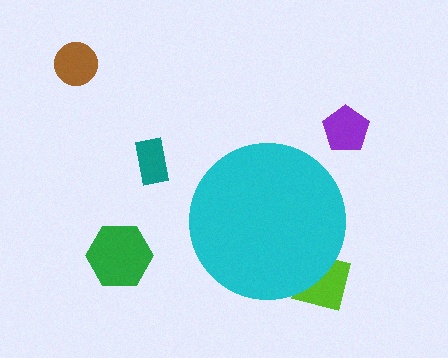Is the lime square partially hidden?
Yes, the lime square is partially hidden behind the cyan circle.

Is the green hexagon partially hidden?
No, the green hexagon is fully visible.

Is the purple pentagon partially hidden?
No, the purple pentagon is fully visible.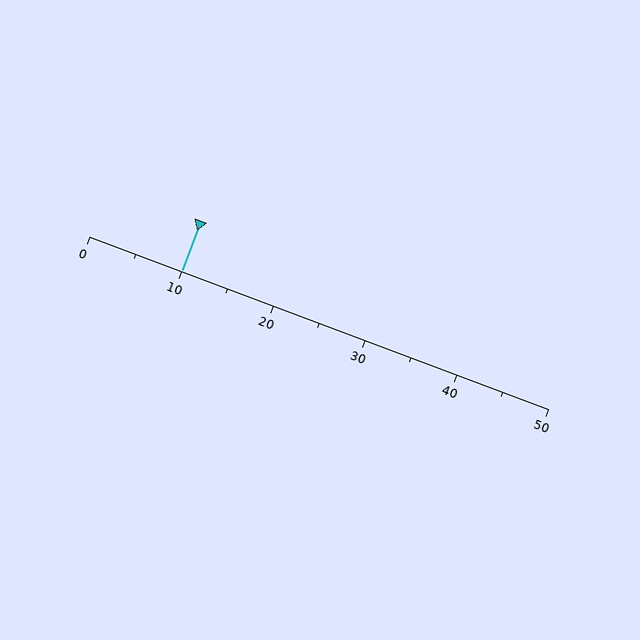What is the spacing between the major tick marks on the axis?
The major ticks are spaced 10 apart.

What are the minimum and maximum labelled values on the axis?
The axis runs from 0 to 50.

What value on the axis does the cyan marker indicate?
The marker indicates approximately 10.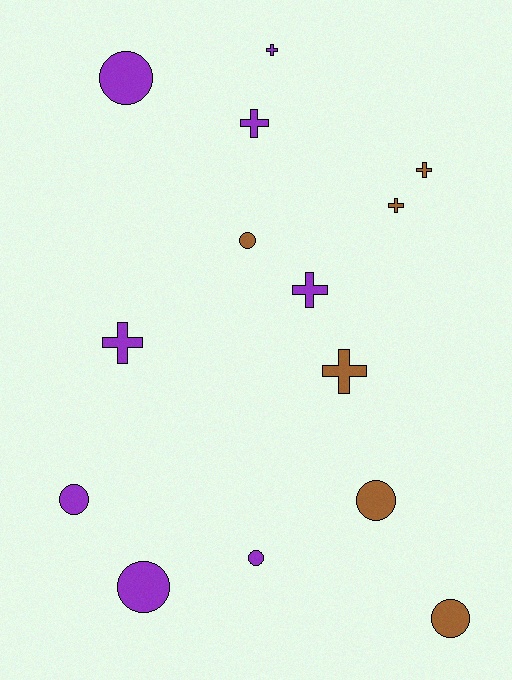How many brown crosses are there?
There are 3 brown crosses.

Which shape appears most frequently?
Circle, with 7 objects.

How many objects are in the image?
There are 14 objects.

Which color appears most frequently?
Purple, with 8 objects.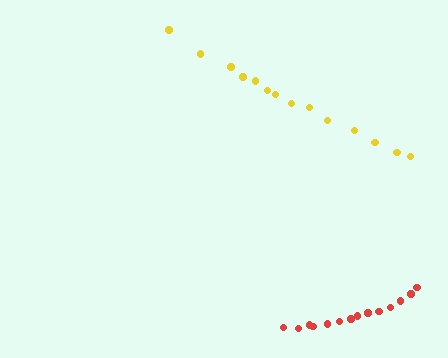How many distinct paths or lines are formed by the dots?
There are 2 distinct paths.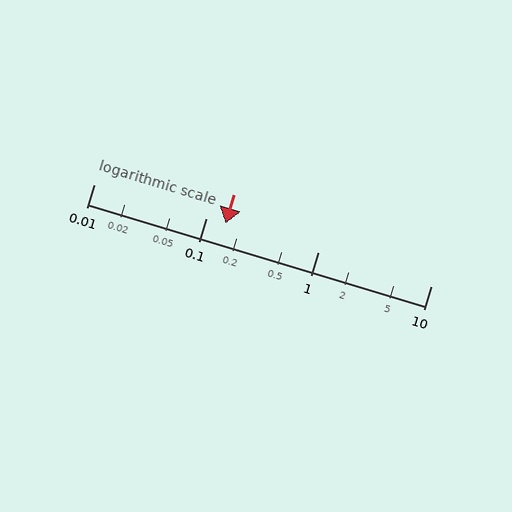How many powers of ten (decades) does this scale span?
The scale spans 3 decades, from 0.01 to 10.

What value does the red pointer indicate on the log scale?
The pointer indicates approximately 0.15.